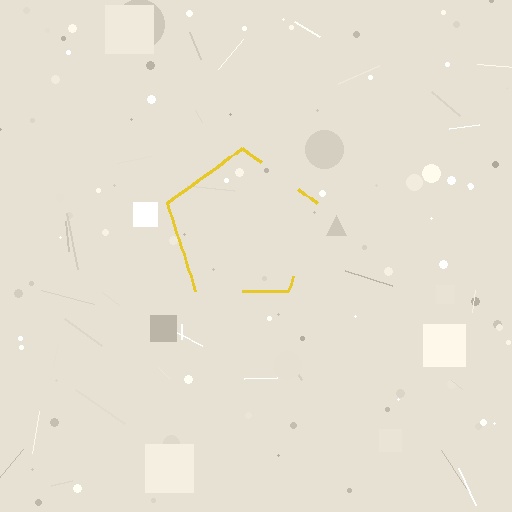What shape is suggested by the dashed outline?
The dashed outline suggests a pentagon.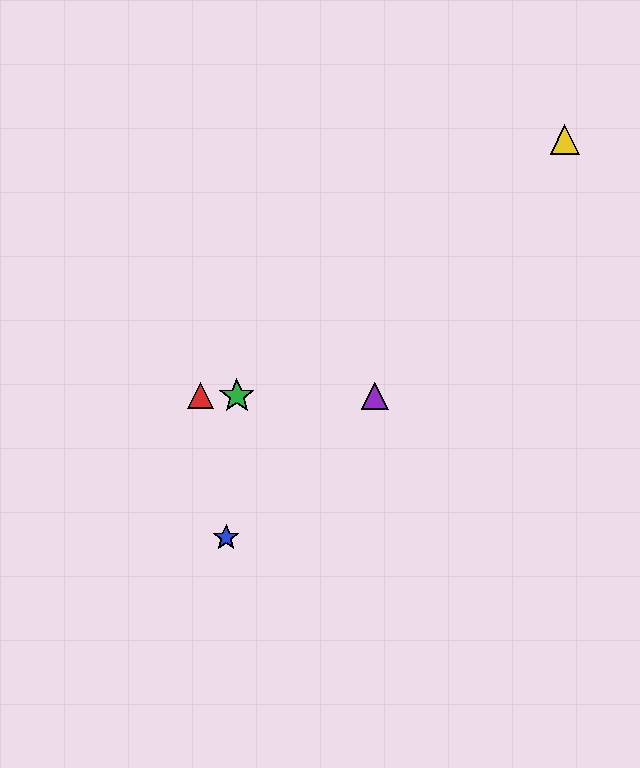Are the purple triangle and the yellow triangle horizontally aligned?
No, the purple triangle is at y≈396 and the yellow triangle is at y≈140.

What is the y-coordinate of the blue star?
The blue star is at y≈538.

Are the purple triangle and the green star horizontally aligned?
Yes, both are at y≈396.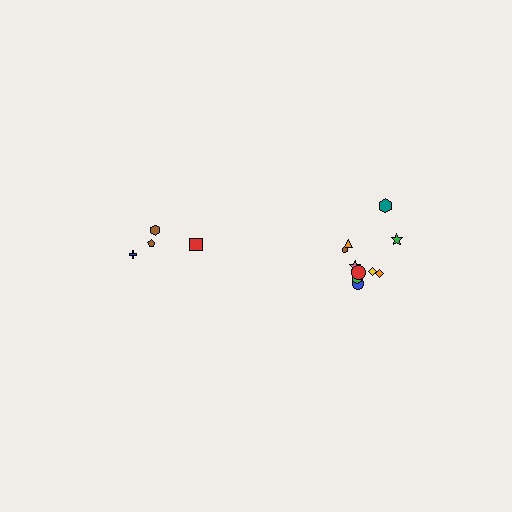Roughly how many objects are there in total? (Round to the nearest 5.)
Roughly 15 objects in total.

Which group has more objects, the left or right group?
The right group.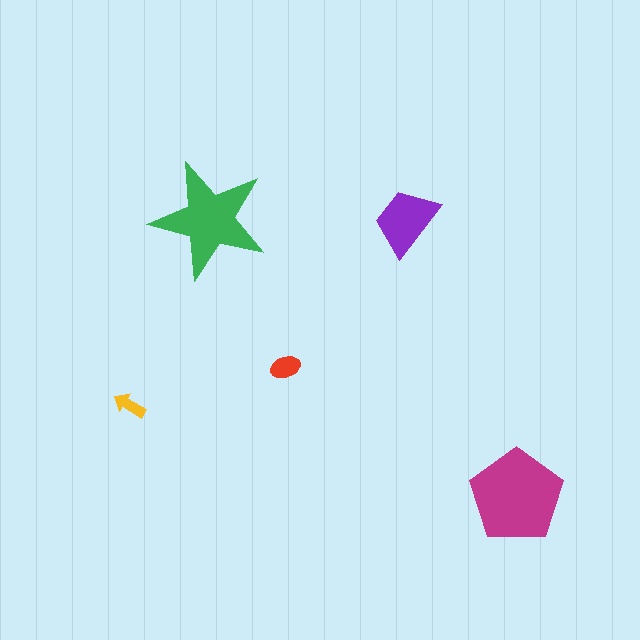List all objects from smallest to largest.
The yellow arrow, the red ellipse, the purple trapezoid, the green star, the magenta pentagon.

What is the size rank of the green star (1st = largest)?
2nd.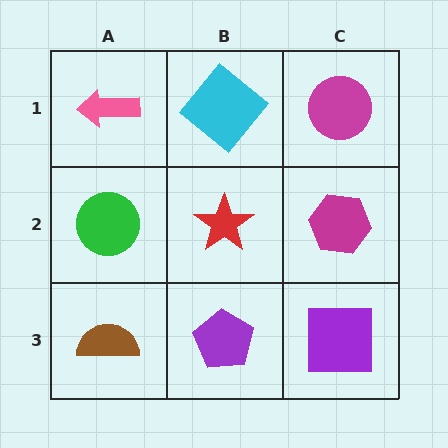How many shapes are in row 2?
3 shapes.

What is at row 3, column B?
A purple pentagon.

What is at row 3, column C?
A purple square.